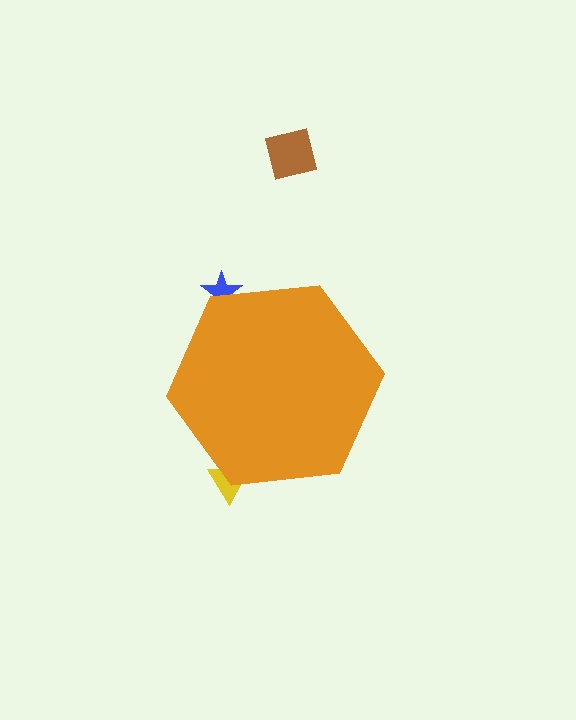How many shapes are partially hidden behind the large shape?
2 shapes are partially hidden.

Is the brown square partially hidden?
No, the brown square is fully visible.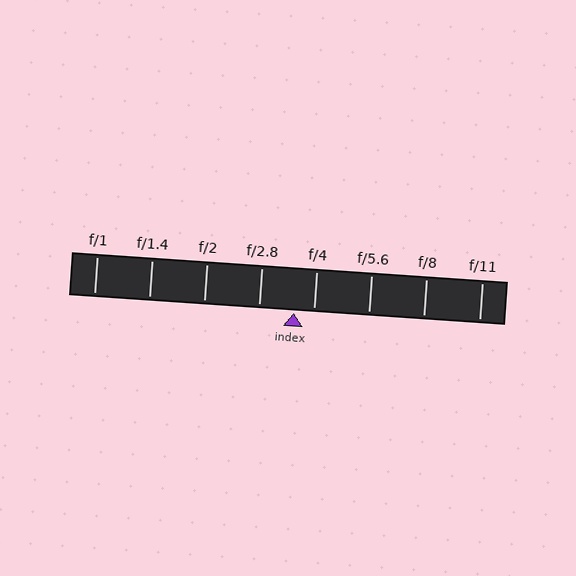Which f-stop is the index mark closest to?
The index mark is closest to f/4.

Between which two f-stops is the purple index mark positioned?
The index mark is between f/2.8 and f/4.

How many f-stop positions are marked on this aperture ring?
There are 8 f-stop positions marked.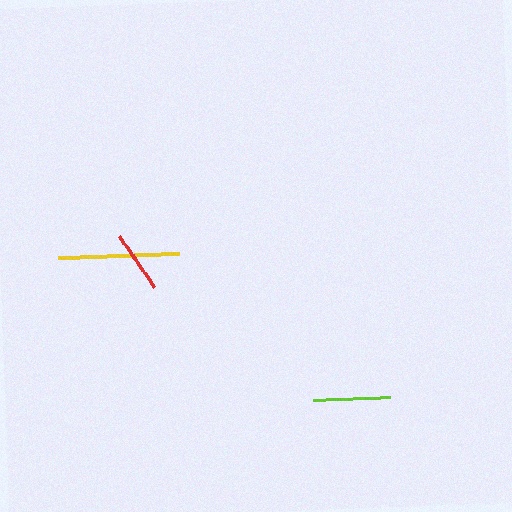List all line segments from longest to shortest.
From longest to shortest: yellow, lime, red.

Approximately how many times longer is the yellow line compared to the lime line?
The yellow line is approximately 1.6 times the length of the lime line.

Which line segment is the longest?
The yellow line is the longest at approximately 121 pixels.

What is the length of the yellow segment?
The yellow segment is approximately 121 pixels long.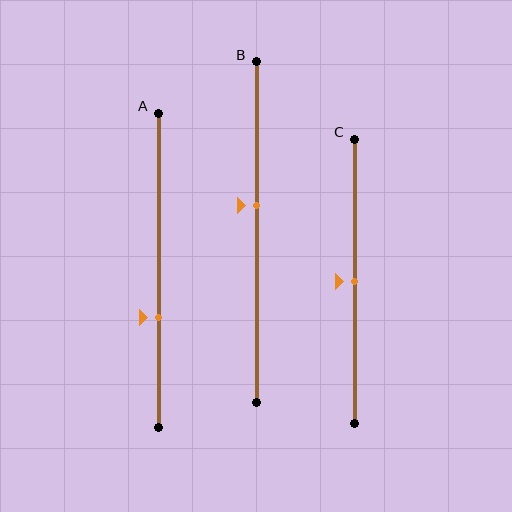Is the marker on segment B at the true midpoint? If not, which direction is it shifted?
No, the marker on segment B is shifted upward by about 8% of the segment length.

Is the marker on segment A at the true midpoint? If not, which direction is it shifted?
No, the marker on segment A is shifted downward by about 15% of the segment length.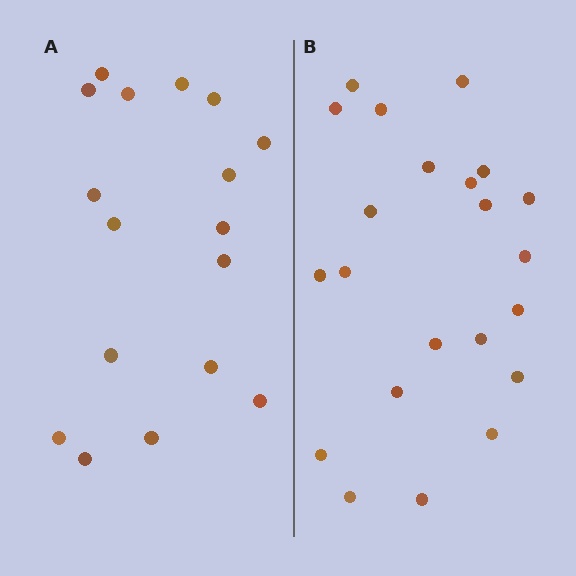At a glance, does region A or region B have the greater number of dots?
Region B (the right region) has more dots.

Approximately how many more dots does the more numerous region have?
Region B has about 5 more dots than region A.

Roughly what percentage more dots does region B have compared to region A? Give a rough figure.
About 30% more.